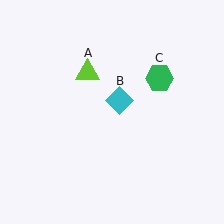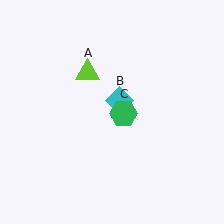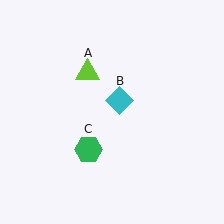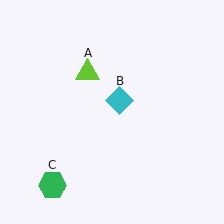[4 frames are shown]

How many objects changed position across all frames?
1 object changed position: green hexagon (object C).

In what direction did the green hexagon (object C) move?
The green hexagon (object C) moved down and to the left.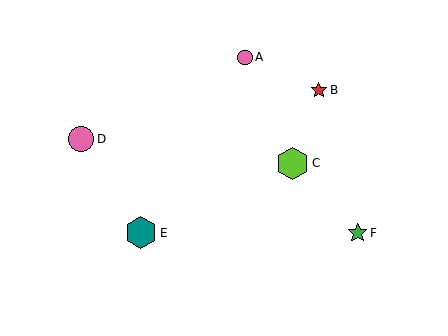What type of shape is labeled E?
Shape E is a teal hexagon.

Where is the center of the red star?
The center of the red star is at (319, 90).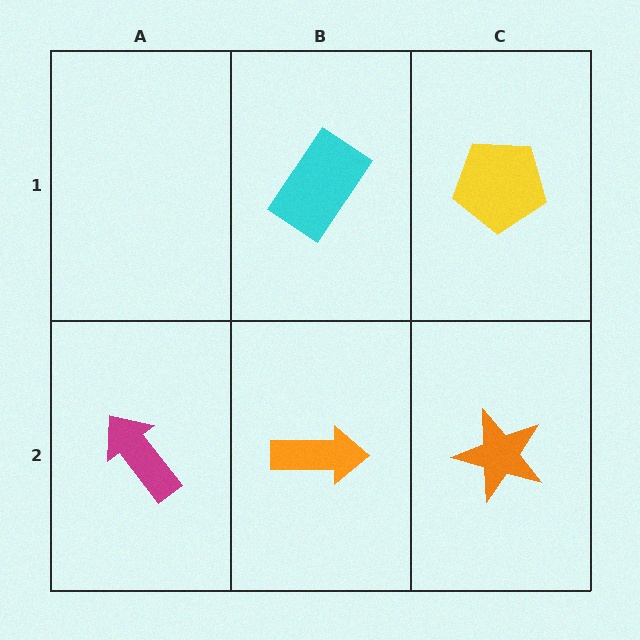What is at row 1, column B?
A cyan rectangle.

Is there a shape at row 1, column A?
No, that cell is empty.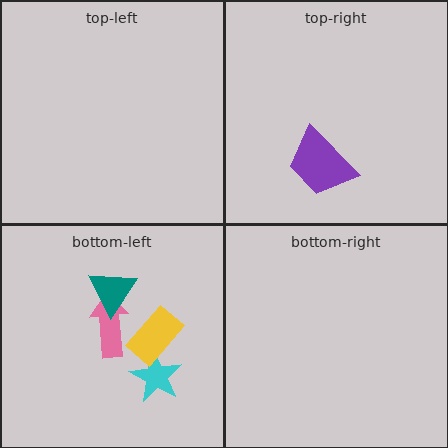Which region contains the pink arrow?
The bottom-left region.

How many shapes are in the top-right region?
1.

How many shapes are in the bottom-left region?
4.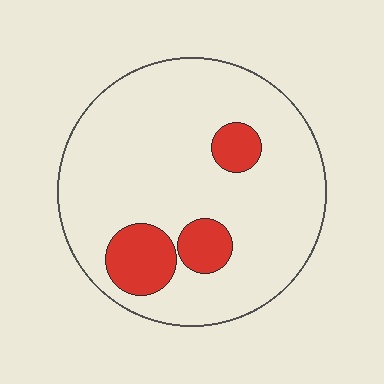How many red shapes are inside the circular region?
3.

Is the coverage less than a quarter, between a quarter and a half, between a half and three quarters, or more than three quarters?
Less than a quarter.